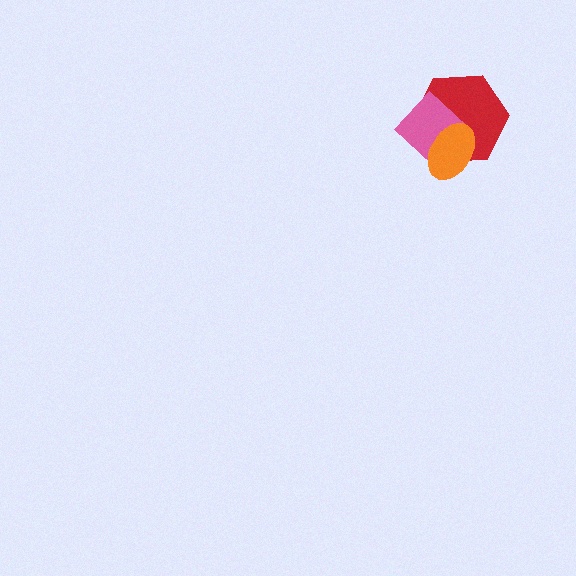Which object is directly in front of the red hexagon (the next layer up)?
The pink diamond is directly in front of the red hexagon.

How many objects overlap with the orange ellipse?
2 objects overlap with the orange ellipse.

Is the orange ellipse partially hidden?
No, no other shape covers it.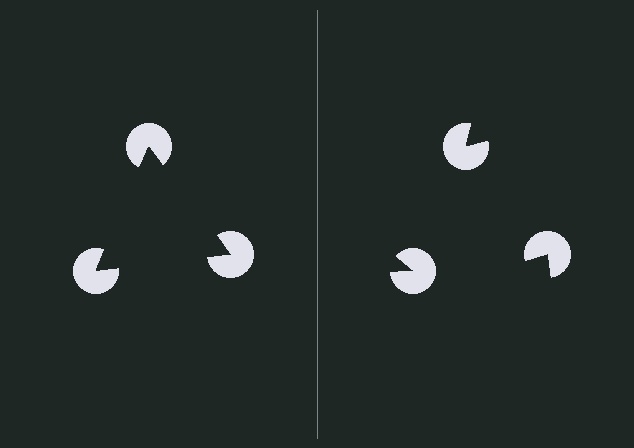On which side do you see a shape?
An illusory triangle appears on the left side. On the right side the wedge cuts are rotated, so no coherent shape forms.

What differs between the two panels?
The pac-man discs are positioned identically on both sides; only the wedge orientations differ. On the left they align to a triangle; on the right they are misaligned.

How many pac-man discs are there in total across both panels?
6 — 3 on each side.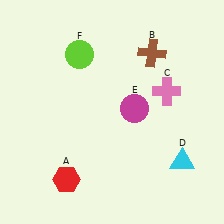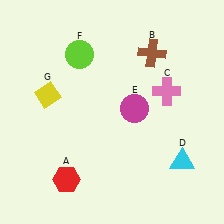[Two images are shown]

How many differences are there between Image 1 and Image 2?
There is 1 difference between the two images.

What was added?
A yellow diamond (G) was added in Image 2.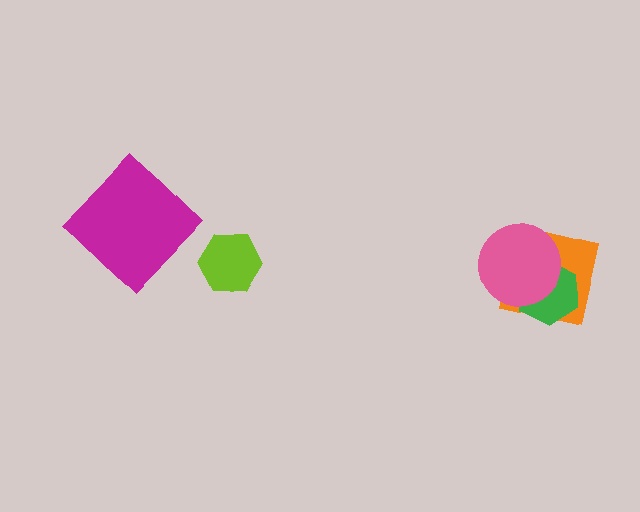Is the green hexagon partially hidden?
Yes, it is partially covered by another shape.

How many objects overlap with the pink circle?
2 objects overlap with the pink circle.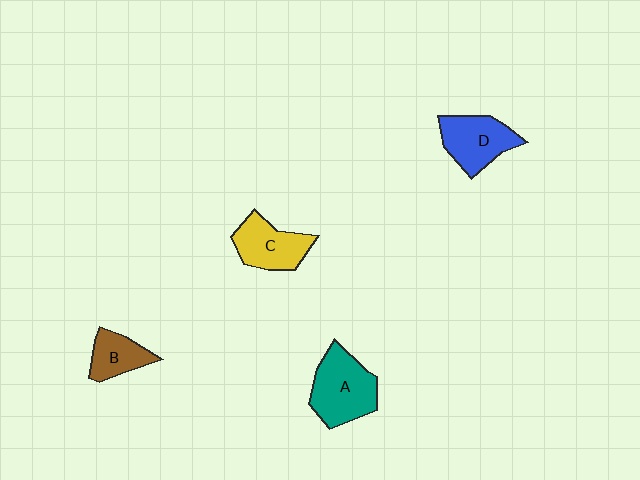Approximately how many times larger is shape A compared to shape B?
Approximately 1.8 times.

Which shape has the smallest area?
Shape B (brown).